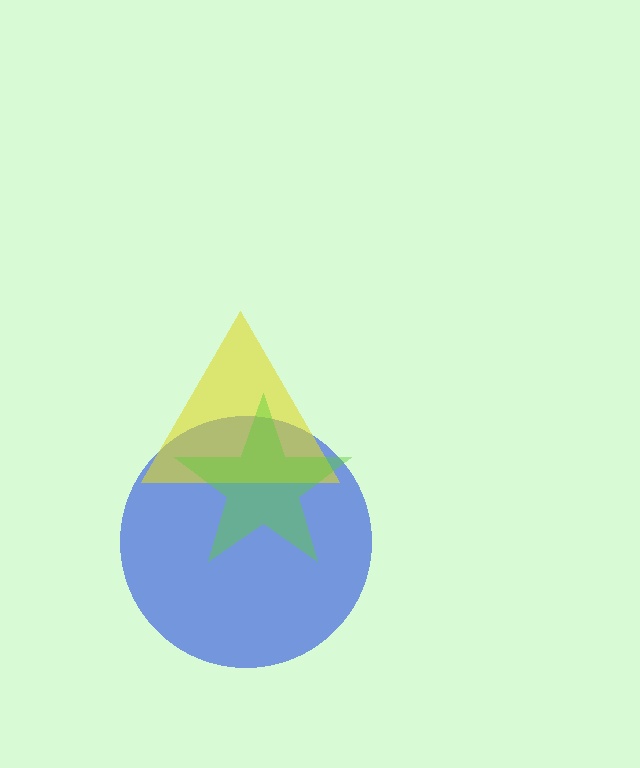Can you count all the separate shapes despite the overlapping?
Yes, there are 3 separate shapes.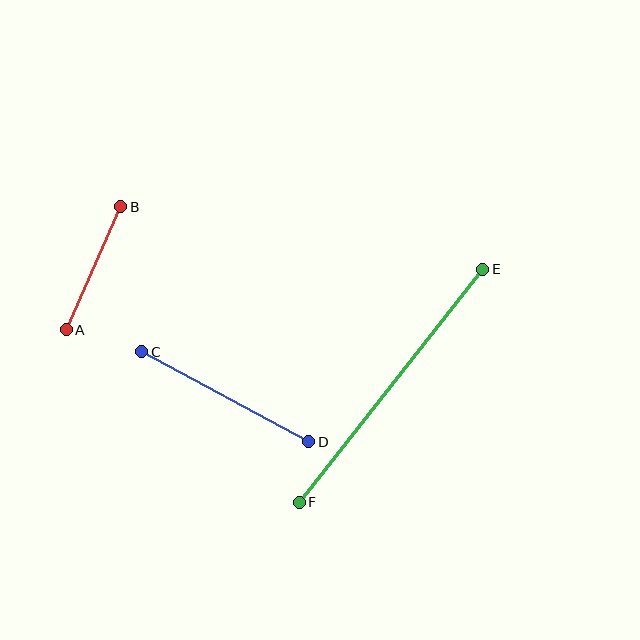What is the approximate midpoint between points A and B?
The midpoint is at approximately (94, 268) pixels.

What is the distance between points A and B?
The distance is approximately 135 pixels.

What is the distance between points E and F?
The distance is approximately 296 pixels.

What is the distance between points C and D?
The distance is approximately 189 pixels.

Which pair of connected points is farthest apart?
Points E and F are farthest apart.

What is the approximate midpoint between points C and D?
The midpoint is at approximately (225, 397) pixels.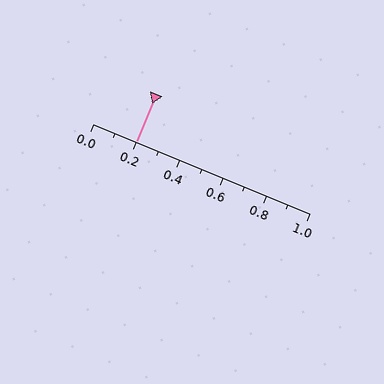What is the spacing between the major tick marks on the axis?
The major ticks are spaced 0.2 apart.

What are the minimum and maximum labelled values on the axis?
The axis runs from 0.0 to 1.0.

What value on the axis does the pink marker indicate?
The marker indicates approximately 0.2.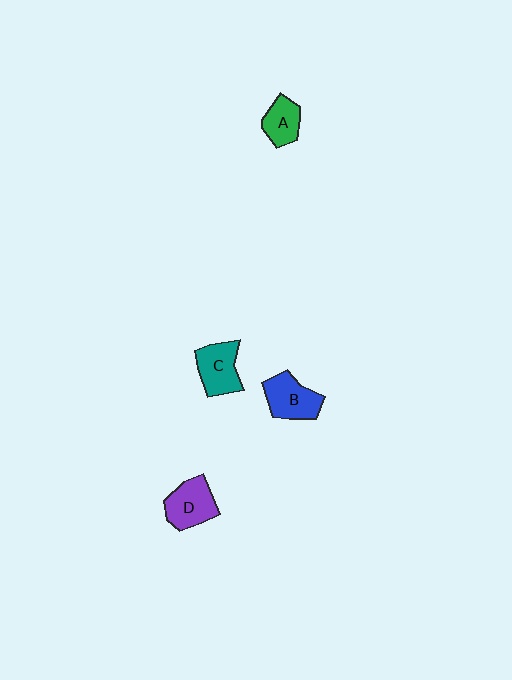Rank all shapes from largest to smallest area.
From largest to smallest: B (blue), D (purple), C (teal), A (green).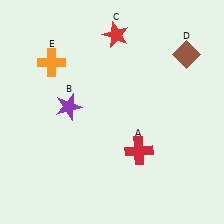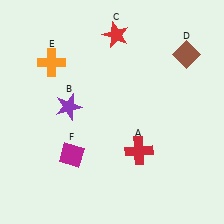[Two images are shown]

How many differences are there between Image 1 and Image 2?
There is 1 difference between the two images.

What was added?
A magenta diamond (F) was added in Image 2.